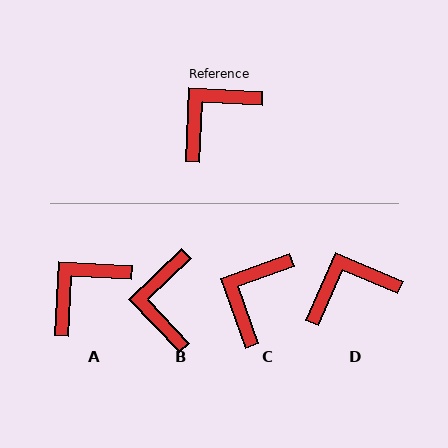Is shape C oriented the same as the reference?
No, it is off by about 23 degrees.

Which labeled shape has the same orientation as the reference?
A.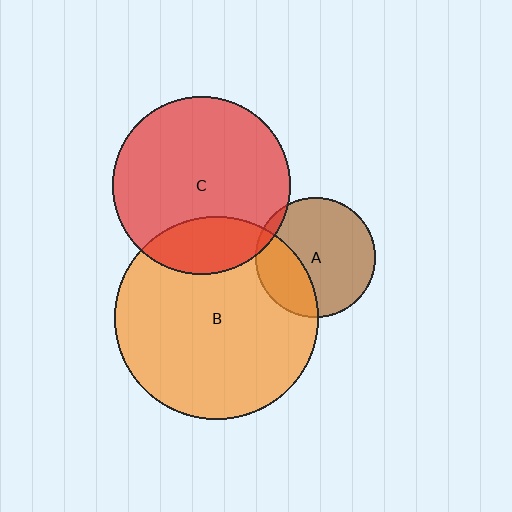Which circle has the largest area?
Circle B (orange).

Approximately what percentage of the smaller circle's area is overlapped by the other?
Approximately 5%.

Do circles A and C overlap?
Yes.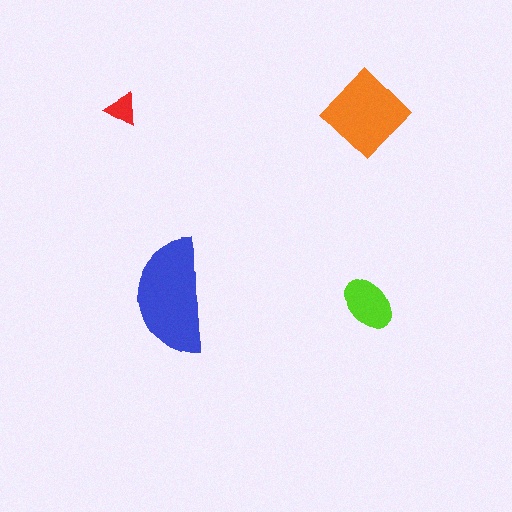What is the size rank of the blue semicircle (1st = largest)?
1st.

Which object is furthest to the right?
The orange diamond is rightmost.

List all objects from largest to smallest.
The blue semicircle, the orange diamond, the lime ellipse, the red triangle.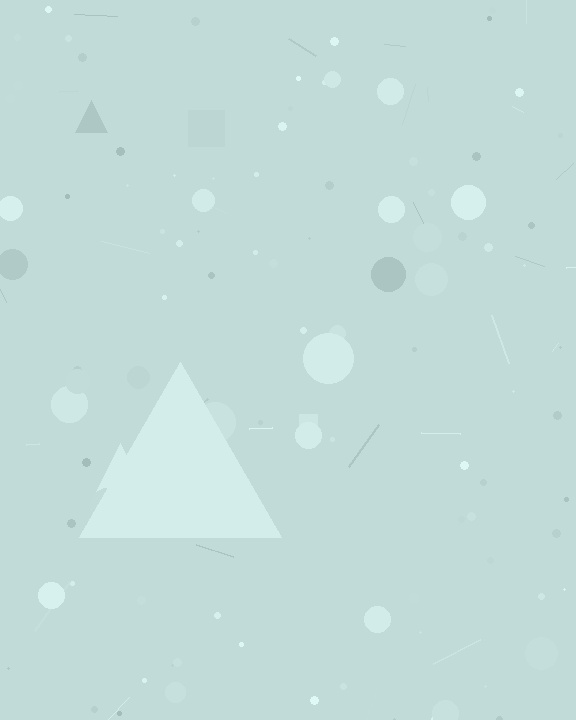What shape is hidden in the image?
A triangle is hidden in the image.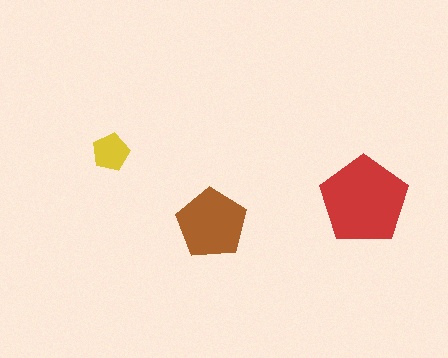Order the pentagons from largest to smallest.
the red one, the brown one, the yellow one.